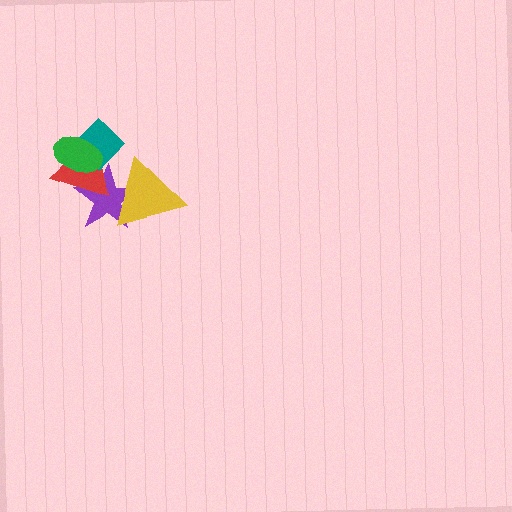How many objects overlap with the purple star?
3 objects overlap with the purple star.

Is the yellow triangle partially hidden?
No, no other shape covers it.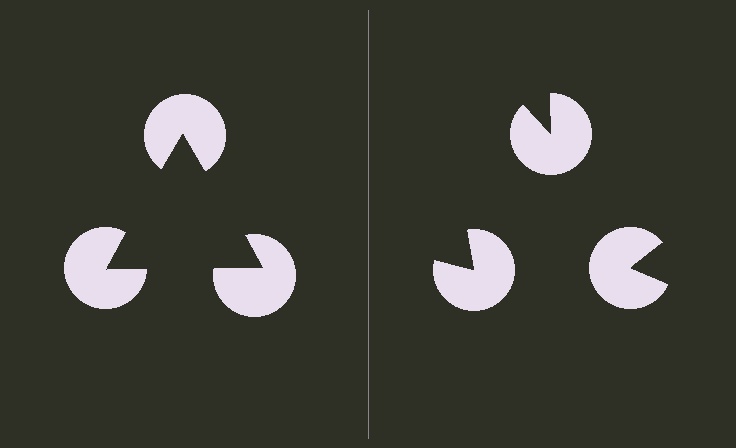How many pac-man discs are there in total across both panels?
6 — 3 on each side.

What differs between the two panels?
The pac-man discs are positioned identically on both sides; only the wedge orientations differ. On the left they align to a triangle; on the right they are misaligned.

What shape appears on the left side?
An illusory triangle.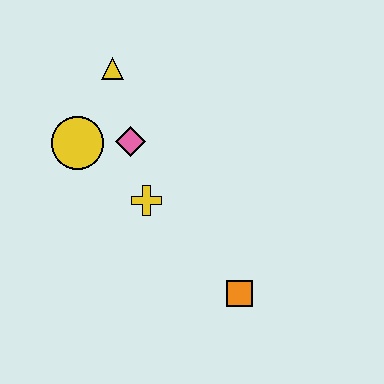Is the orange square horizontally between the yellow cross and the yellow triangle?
No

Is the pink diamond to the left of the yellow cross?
Yes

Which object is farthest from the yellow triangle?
The orange square is farthest from the yellow triangle.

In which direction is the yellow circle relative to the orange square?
The yellow circle is to the left of the orange square.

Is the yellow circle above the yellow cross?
Yes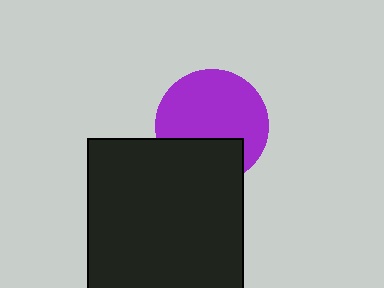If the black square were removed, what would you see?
You would see the complete purple circle.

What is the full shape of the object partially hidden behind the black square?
The partially hidden object is a purple circle.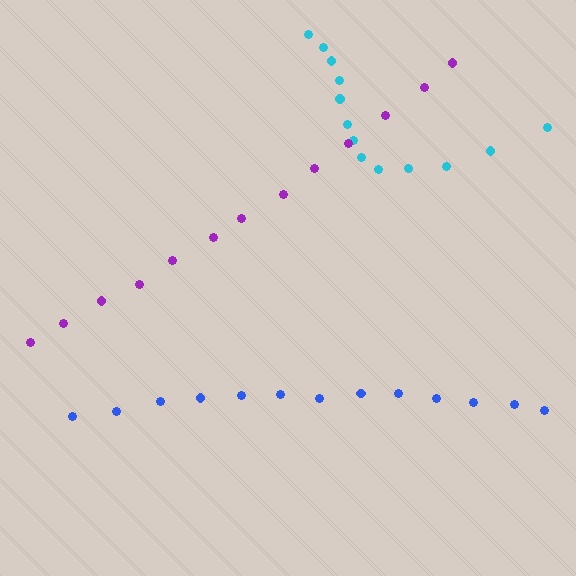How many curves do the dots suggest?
There are 3 distinct paths.